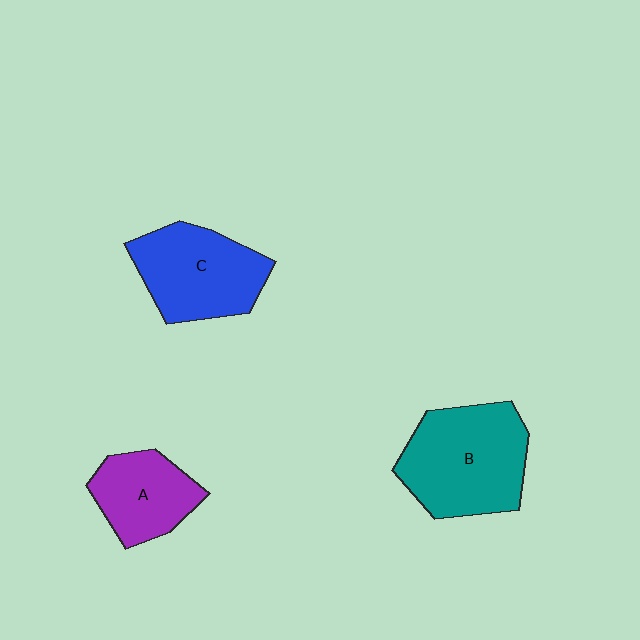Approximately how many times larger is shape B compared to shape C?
Approximately 1.2 times.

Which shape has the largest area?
Shape B (teal).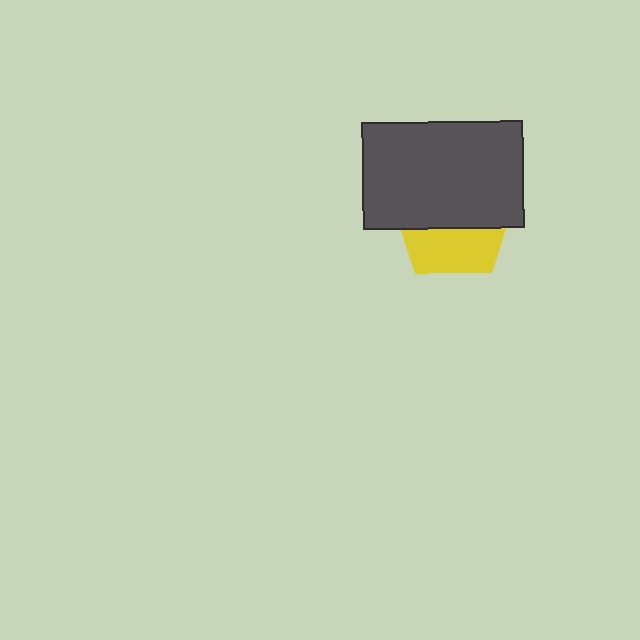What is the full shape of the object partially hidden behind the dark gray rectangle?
The partially hidden object is a yellow pentagon.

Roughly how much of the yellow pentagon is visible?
A small part of it is visible (roughly 39%).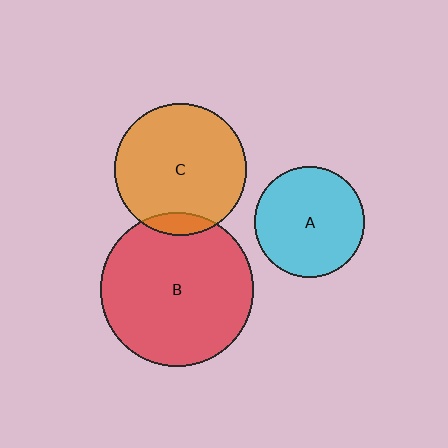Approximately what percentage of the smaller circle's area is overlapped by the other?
Approximately 10%.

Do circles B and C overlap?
Yes.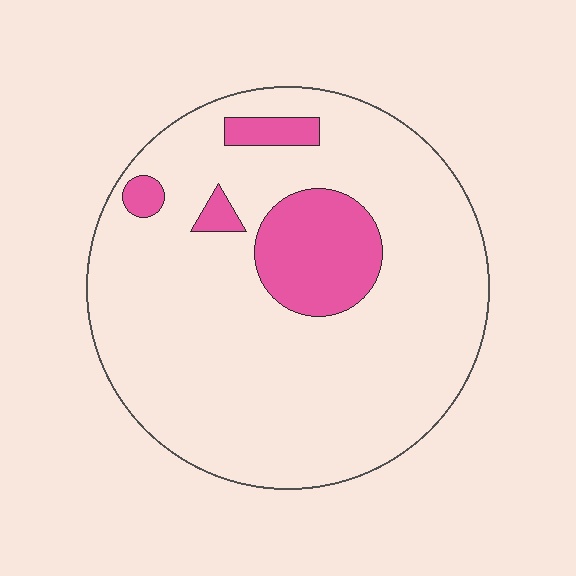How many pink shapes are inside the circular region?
4.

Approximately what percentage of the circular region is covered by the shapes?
Approximately 15%.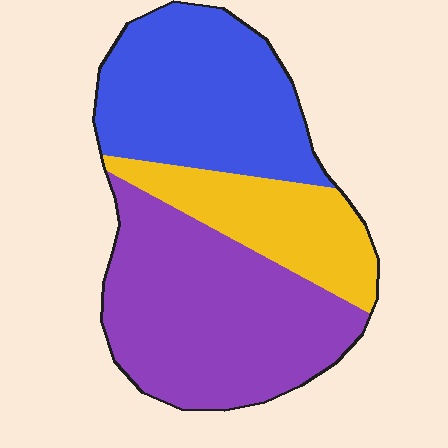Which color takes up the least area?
Yellow, at roughly 20%.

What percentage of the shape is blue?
Blue takes up between a quarter and a half of the shape.